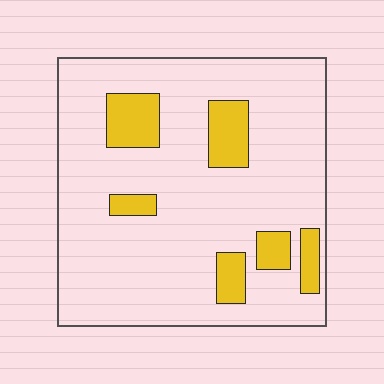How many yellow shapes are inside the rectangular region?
6.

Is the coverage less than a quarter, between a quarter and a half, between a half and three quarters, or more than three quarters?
Less than a quarter.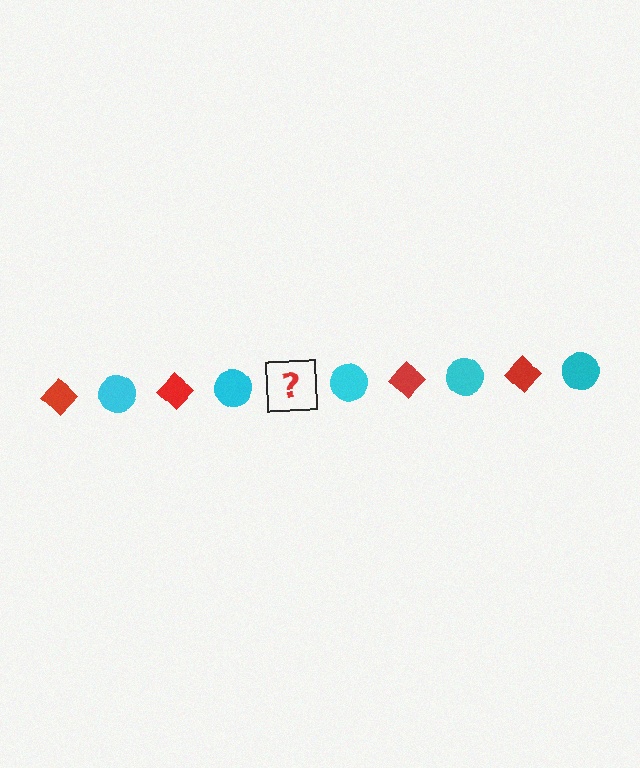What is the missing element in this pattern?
The missing element is a red diamond.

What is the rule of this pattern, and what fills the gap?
The rule is that the pattern alternates between red diamond and cyan circle. The gap should be filled with a red diamond.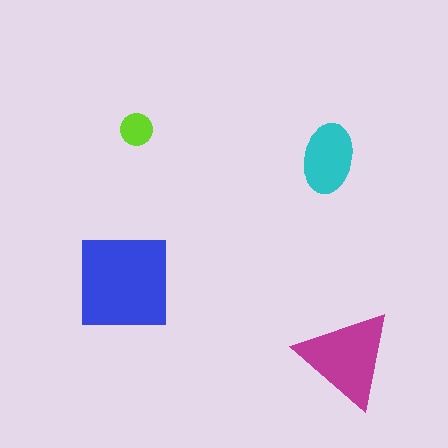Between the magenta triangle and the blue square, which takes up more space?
The blue square.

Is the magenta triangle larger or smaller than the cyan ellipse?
Larger.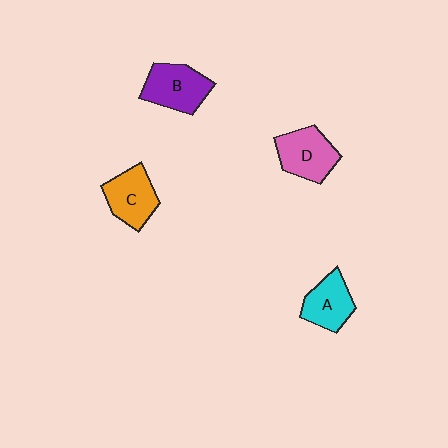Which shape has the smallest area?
Shape A (cyan).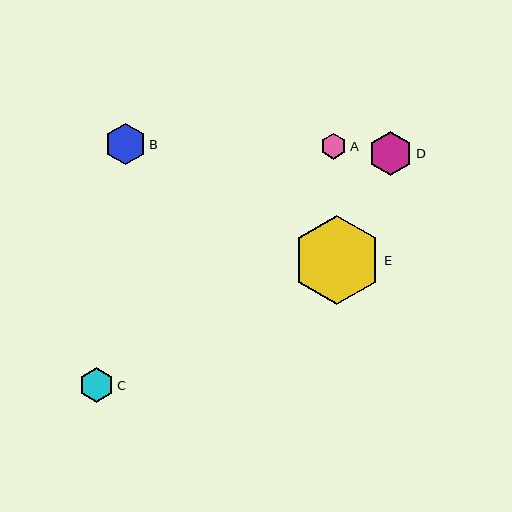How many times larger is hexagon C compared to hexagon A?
Hexagon C is approximately 1.4 times the size of hexagon A.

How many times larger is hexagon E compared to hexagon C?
Hexagon E is approximately 2.6 times the size of hexagon C.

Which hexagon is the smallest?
Hexagon A is the smallest with a size of approximately 26 pixels.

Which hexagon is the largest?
Hexagon E is the largest with a size of approximately 89 pixels.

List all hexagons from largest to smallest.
From largest to smallest: E, D, B, C, A.